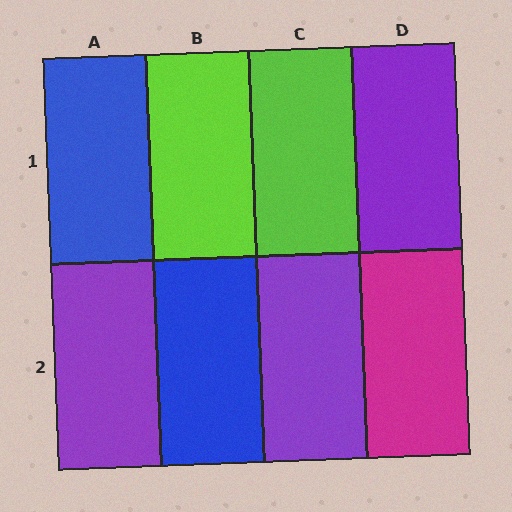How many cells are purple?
3 cells are purple.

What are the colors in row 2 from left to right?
Purple, blue, purple, magenta.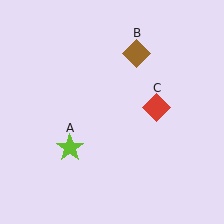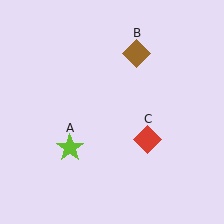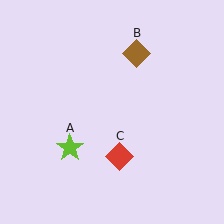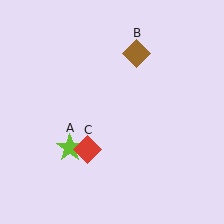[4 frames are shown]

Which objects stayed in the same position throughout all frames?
Lime star (object A) and brown diamond (object B) remained stationary.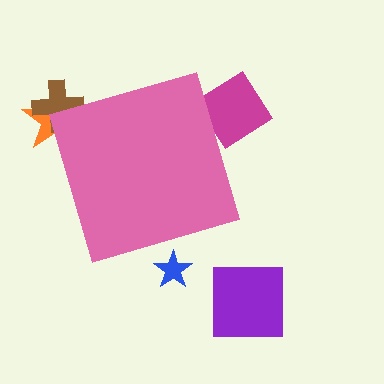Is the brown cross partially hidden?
Yes, the brown cross is partially hidden behind the pink diamond.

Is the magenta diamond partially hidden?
Yes, the magenta diamond is partially hidden behind the pink diamond.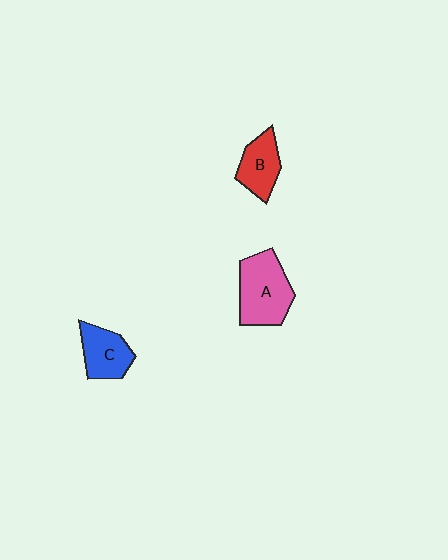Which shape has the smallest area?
Shape B (red).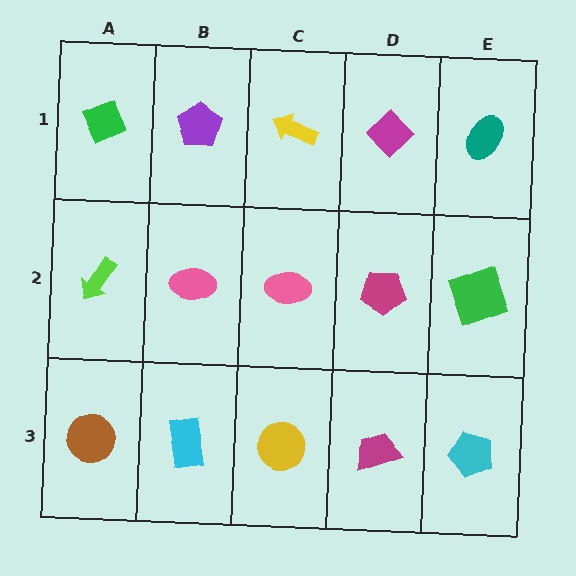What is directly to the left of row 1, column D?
A yellow arrow.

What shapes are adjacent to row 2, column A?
A green diamond (row 1, column A), a brown circle (row 3, column A), a pink ellipse (row 2, column B).